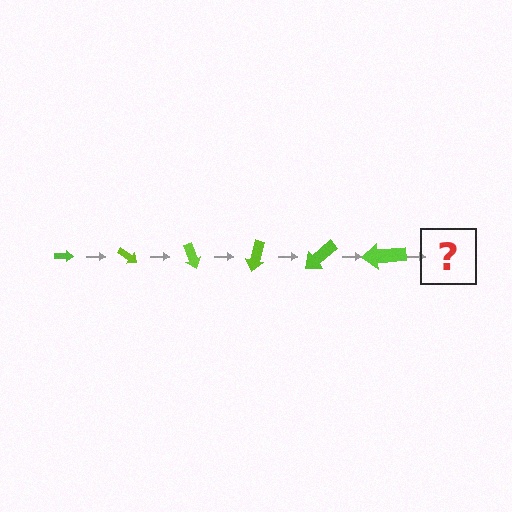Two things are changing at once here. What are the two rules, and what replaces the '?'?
The two rules are that the arrow grows larger each step and it rotates 35 degrees each step. The '?' should be an arrow, larger than the previous one and rotated 210 degrees from the start.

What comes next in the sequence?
The next element should be an arrow, larger than the previous one and rotated 210 degrees from the start.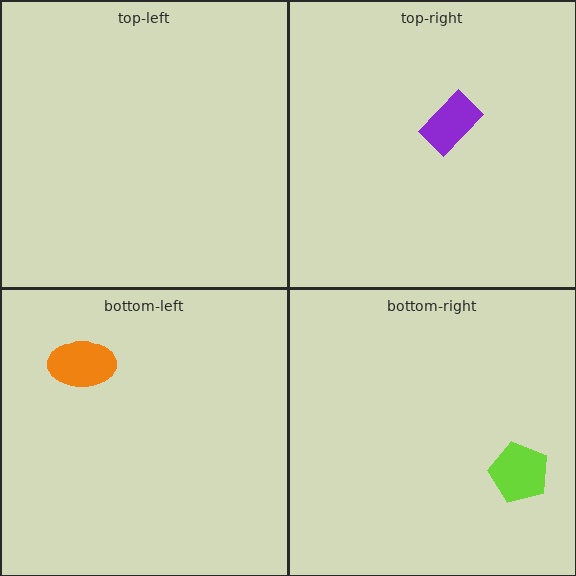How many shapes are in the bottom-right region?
1.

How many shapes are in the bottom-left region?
1.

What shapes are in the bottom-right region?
The lime pentagon.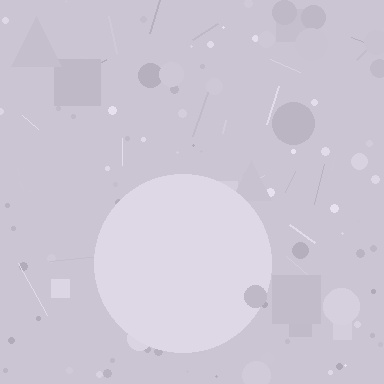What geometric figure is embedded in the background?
A circle is embedded in the background.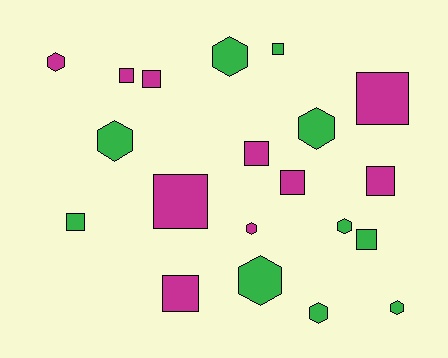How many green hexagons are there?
There are 7 green hexagons.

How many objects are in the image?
There are 20 objects.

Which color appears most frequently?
Magenta, with 10 objects.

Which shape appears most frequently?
Square, with 11 objects.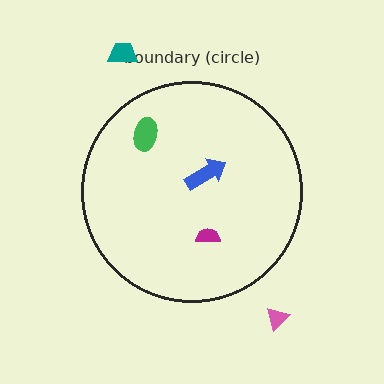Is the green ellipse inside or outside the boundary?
Inside.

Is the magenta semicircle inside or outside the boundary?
Inside.